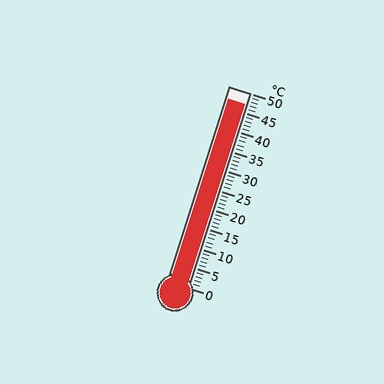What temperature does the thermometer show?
The thermometer shows approximately 47°C.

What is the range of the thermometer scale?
The thermometer scale ranges from 0°C to 50°C.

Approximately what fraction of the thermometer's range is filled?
The thermometer is filled to approximately 95% of its range.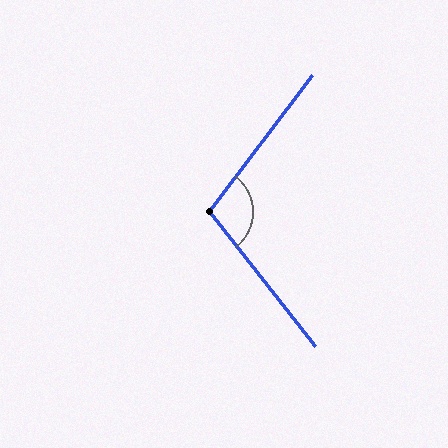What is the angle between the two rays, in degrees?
Approximately 105 degrees.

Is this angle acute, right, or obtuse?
It is obtuse.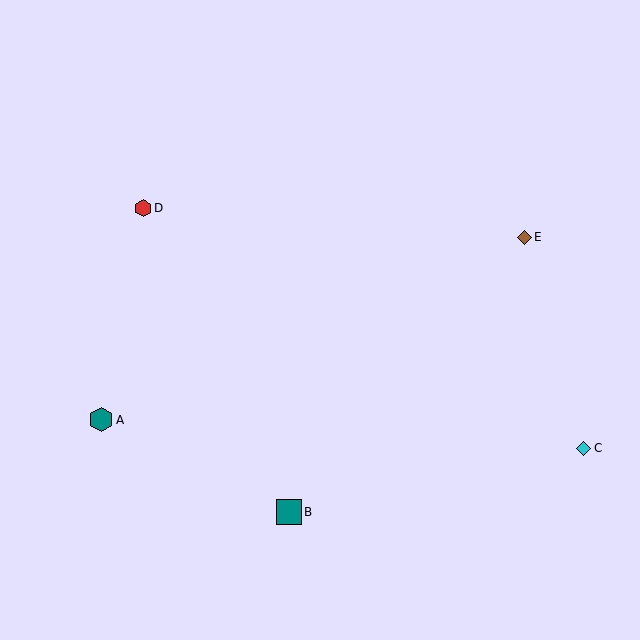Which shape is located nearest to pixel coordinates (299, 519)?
The teal square (labeled B) at (289, 512) is nearest to that location.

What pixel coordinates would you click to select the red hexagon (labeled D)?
Click at (143, 208) to select the red hexagon D.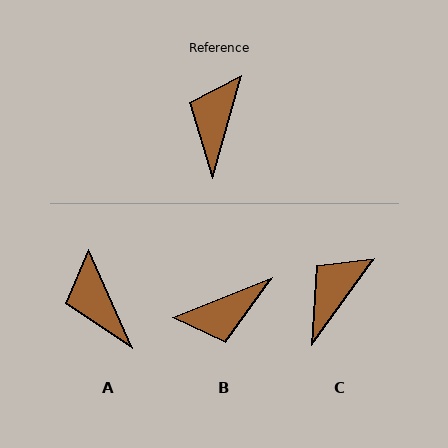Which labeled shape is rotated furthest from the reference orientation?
B, about 127 degrees away.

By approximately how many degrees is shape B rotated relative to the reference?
Approximately 127 degrees counter-clockwise.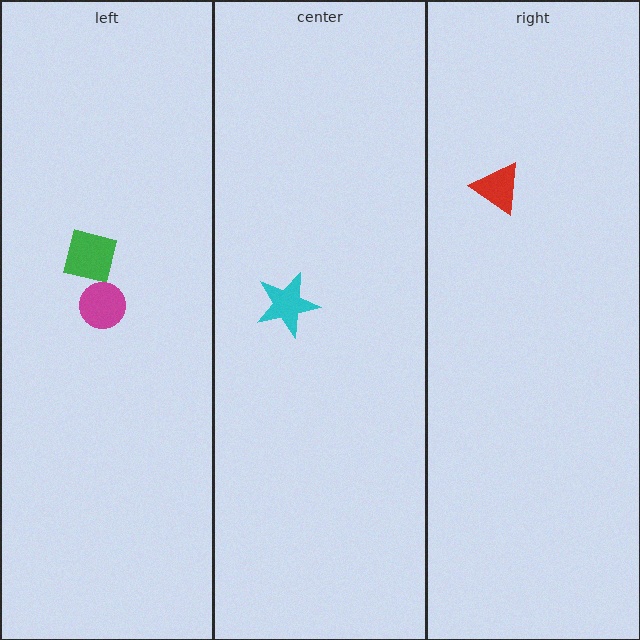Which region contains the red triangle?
The right region.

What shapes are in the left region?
The green square, the magenta circle.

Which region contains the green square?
The left region.